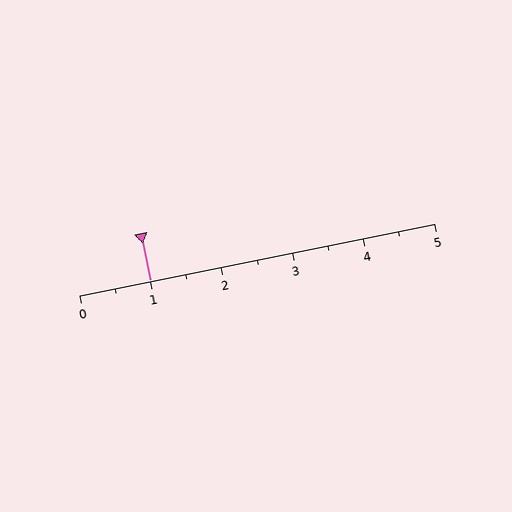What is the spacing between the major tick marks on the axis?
The major ticks are spaced 1 apart.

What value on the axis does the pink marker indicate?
The marker indicates approximately 1.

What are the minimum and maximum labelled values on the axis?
The axis runs from 0 to 5.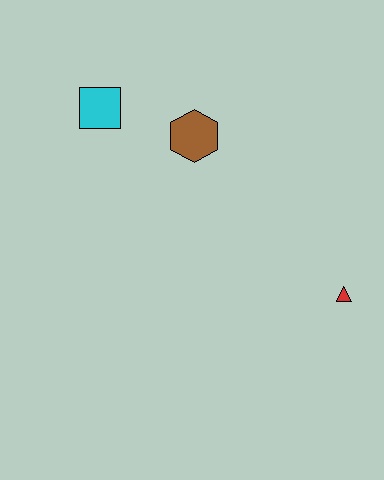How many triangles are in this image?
There is 1 triangle.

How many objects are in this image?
There are 3 objects.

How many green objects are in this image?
There are no green objects.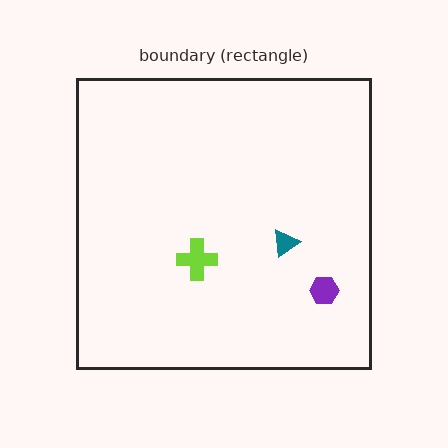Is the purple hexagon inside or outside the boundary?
Inside.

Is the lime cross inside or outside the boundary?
Inside.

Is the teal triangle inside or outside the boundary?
Inside.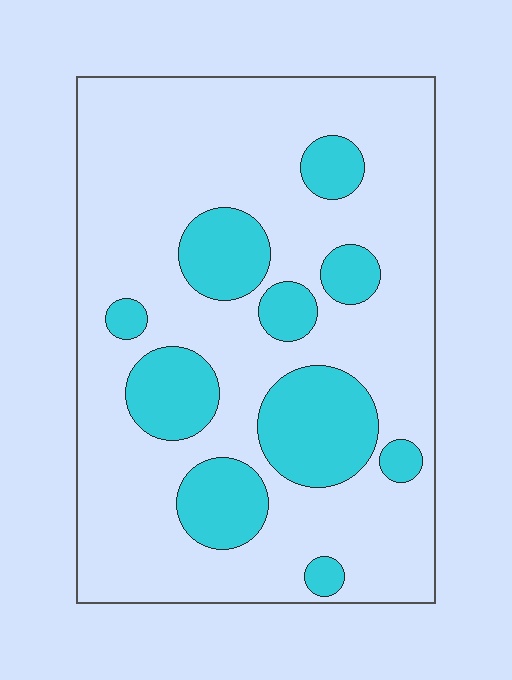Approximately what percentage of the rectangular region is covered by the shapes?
Approximately 25%.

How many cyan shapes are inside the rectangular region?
10.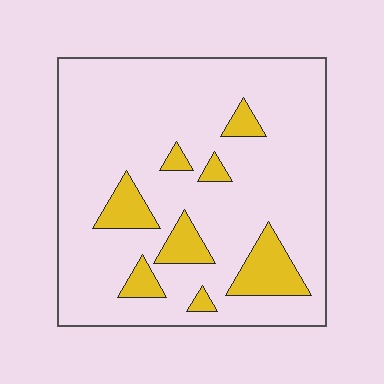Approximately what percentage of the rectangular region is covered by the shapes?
Approximately 15%.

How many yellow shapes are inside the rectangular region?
8.